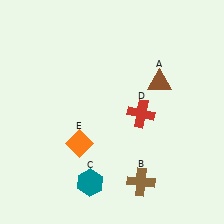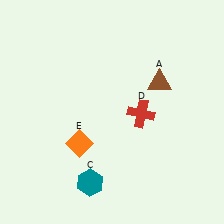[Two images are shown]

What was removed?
The brown cross (B) was removed in Image 2.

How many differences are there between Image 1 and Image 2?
There is 1 difference between the two images.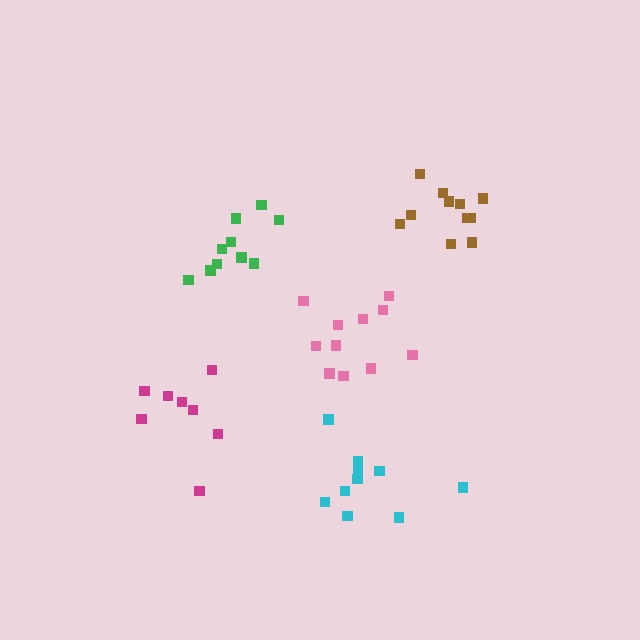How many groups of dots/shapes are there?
There are 5 groups.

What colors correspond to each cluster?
The clusters are colored: green, brown, pink, cyan, magenta.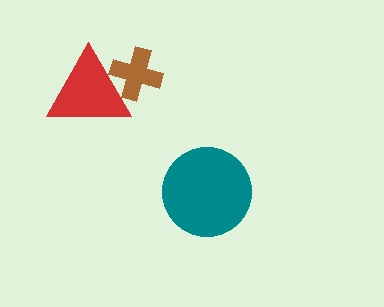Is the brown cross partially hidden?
Yes, it is partially covered by another shape.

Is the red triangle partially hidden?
No, no other shape covers it.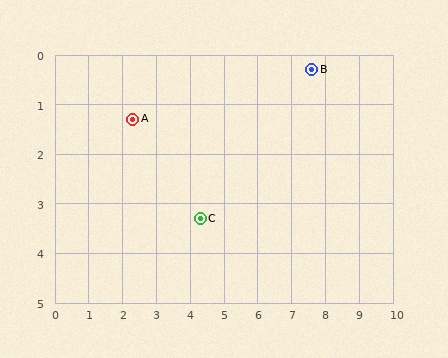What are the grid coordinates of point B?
Point B is at approximately (7.6, 0.3).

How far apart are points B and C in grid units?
Points B and C are about 4.5 grid units apart.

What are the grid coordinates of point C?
Point C is at approximately (4.3, 3.3).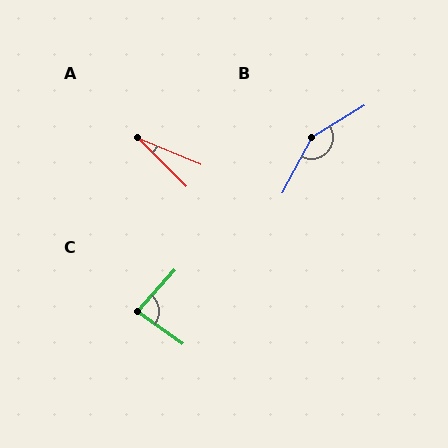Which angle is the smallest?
A, at approximately 23 degrees.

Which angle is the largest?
B, at approximately 149 degrees.